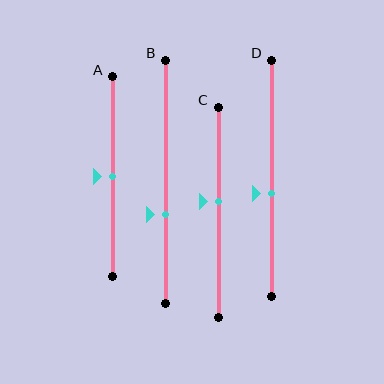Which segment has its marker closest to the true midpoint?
Segment A has its marker closest to the true midpoint.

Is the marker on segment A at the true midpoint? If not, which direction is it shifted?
Yes, the marker on segment A is at the true midpoint.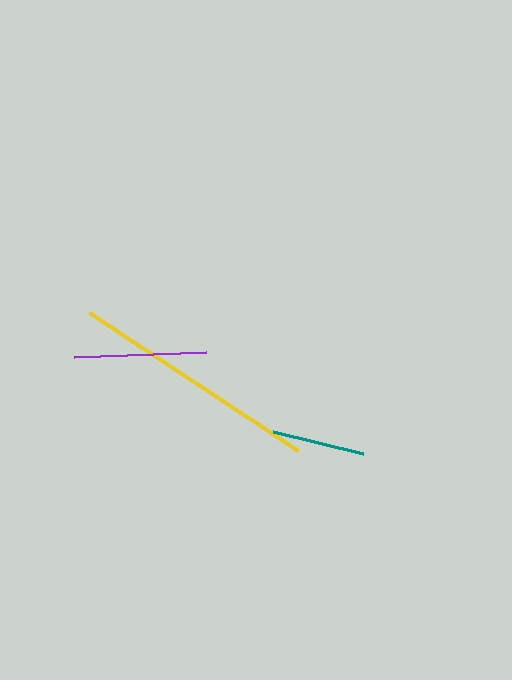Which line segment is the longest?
The yellow line is the longest at approximately 250 pixels.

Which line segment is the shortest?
The teal line is the shortest at approximately 93 pixels.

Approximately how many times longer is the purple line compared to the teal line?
The purple line is approximately 1.4 times the length of the teal line.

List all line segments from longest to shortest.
From longest to shortest: yellow, purple, teal.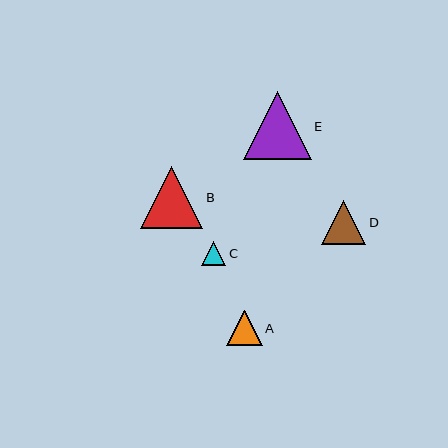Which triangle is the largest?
Triangle E is the largest with a size of approximately 68 pixels.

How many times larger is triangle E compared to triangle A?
Triangle E is approximately 1.9 times the size of triangle A.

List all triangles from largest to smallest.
From largest to smallest: E, B, D, A, C.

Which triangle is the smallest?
Triangle C is the smallest with a size of approximately 24 pixels.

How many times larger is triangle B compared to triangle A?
Triangle B is approximately 1.7 times the size of triangle A.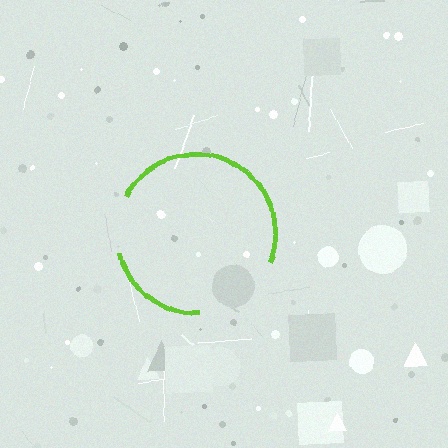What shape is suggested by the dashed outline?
The dashed outline suggests a circle.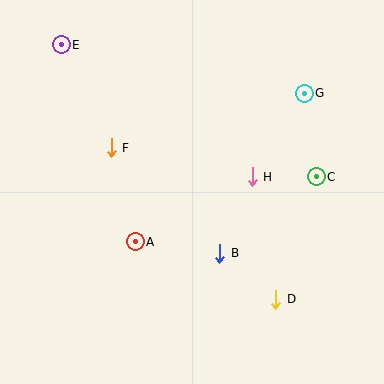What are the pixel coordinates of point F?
Point F is at (111, 148).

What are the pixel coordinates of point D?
Point D is at (276, 299).